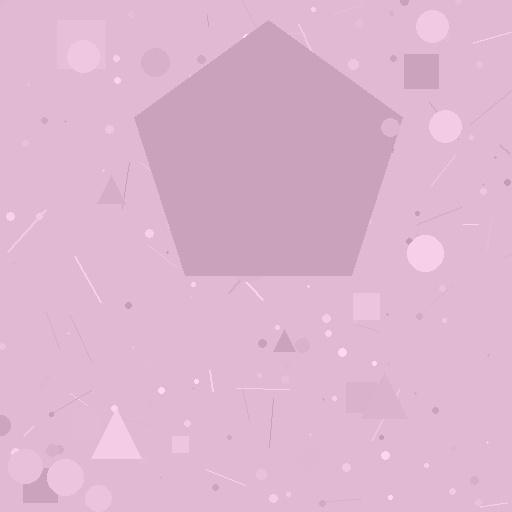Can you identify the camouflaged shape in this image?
The camouflaged shape is a pentagon.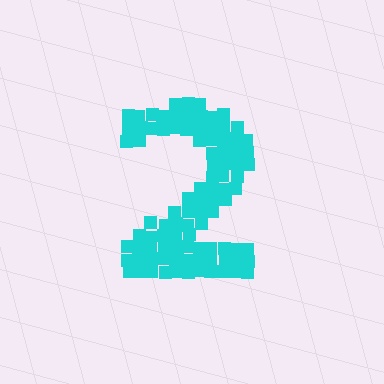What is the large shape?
The large shape is the digit 2.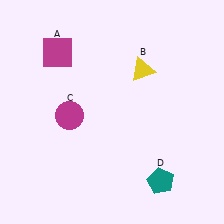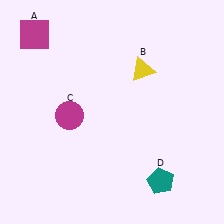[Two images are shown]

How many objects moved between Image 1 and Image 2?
1 object moved between the two images.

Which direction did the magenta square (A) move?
The magenta square (A) moved left.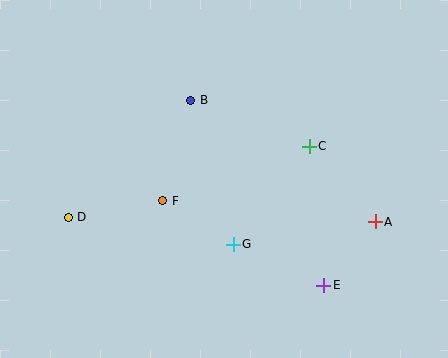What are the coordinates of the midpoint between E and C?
The midpoint between E and C is at (316, 216).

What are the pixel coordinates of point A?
Point A is at (375, 222).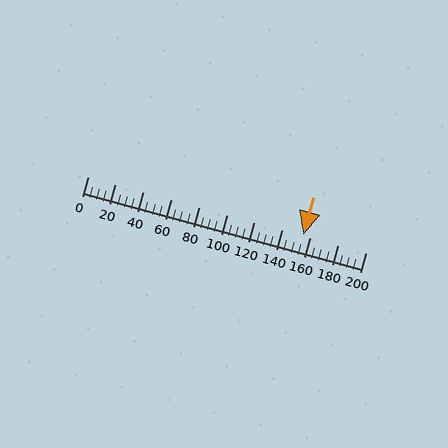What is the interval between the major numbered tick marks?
The major tick marks are spaced 20 units apart.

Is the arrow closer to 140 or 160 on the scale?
The arrow is closer to 160.